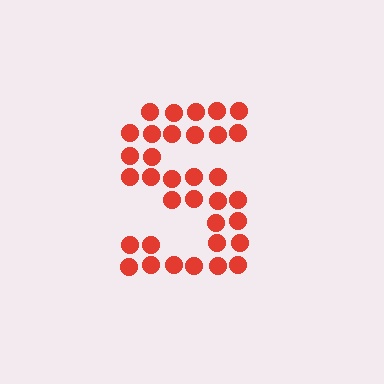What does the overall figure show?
The overall figure shows the letter S.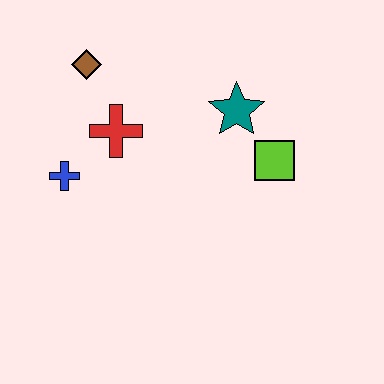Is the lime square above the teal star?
No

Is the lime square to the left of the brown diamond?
No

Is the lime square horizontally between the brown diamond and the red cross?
No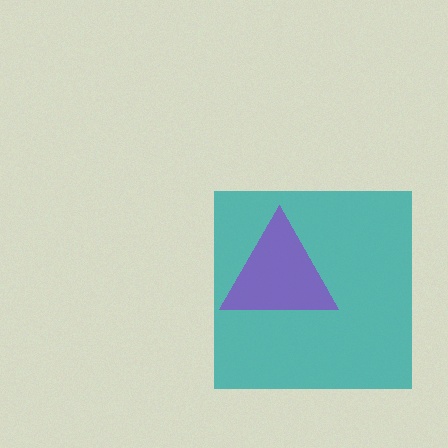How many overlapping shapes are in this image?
There are 2 overlapping shapes in the image.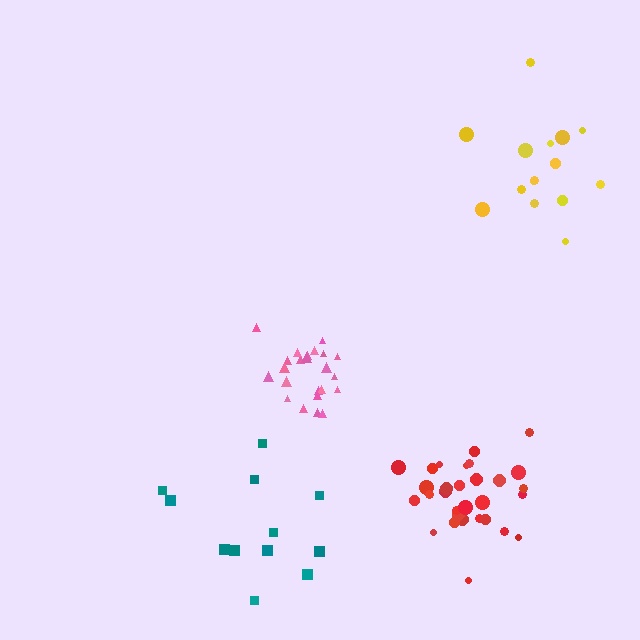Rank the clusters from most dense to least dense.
pink, red, yellow, teal.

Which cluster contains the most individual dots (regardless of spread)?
Red (30).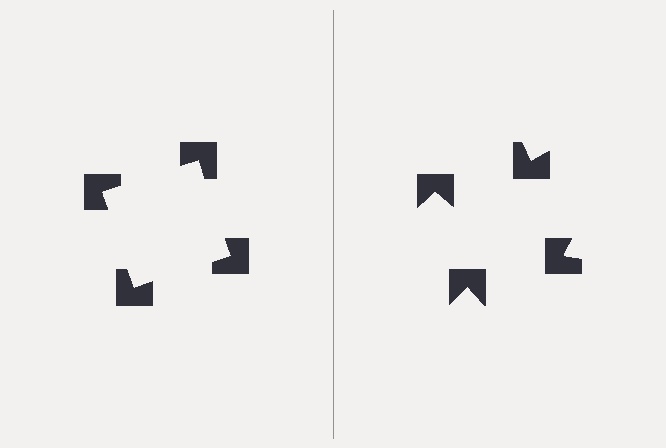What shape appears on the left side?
An illusory square.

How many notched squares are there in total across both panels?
8 — 4 on each side.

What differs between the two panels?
The notched squares are positioned identically on both sides; only the wedge orientations differ. On the left they align to a square; on the right they are misaligned.